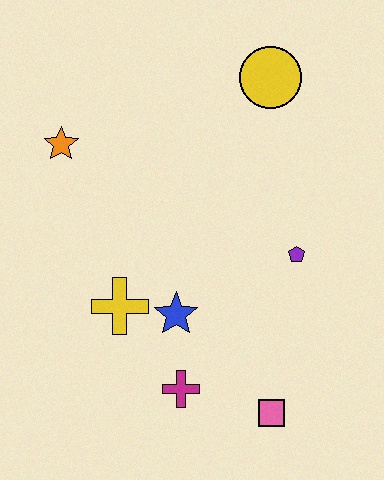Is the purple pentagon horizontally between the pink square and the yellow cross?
No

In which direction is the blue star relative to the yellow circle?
The blue star is below the yellow circle.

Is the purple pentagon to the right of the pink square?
Yes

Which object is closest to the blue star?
The yellow cross is closest to the blue star.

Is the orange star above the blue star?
Yes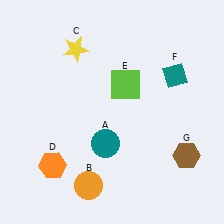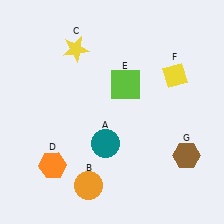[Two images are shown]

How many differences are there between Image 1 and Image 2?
There is 1 difference between the two images.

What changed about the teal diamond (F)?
In Image 1, F is teal. In Image 2, it changed to yellow.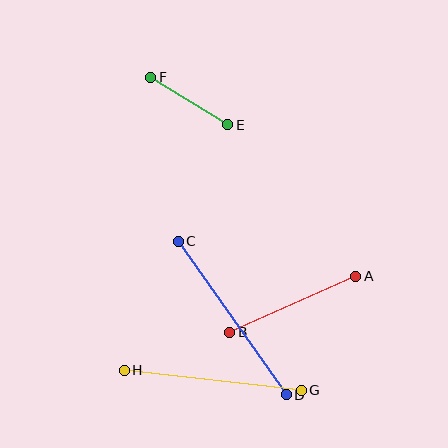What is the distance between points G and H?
The distance is approximately 178 pixels.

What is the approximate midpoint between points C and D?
The midpoint is at approximately (232, 318) pixels.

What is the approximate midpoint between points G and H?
The midpoint is at approximately (213, 380) pixels.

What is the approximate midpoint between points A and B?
The midpoint is at approximately (293, 304) pixels.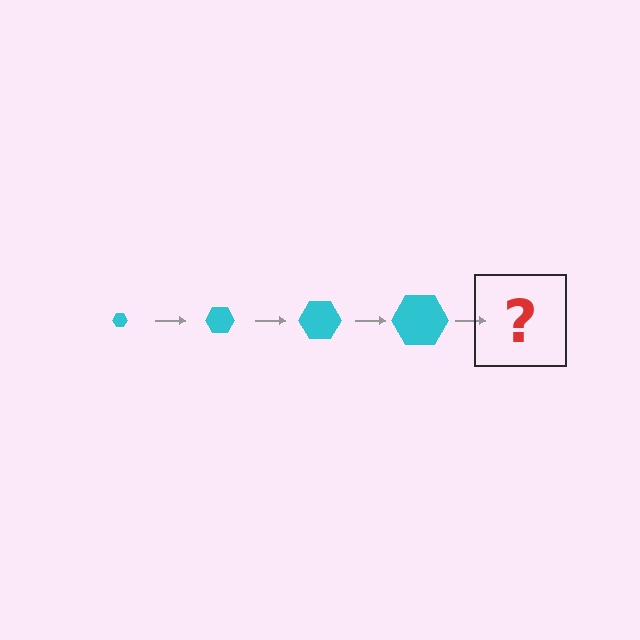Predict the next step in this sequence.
The next step is a cyan hexagon, larger than the previous one.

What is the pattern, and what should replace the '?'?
The pattern is that the hexagon gets progressively larger each step. The '?' should be a cyan hexagon, larger than the previous one.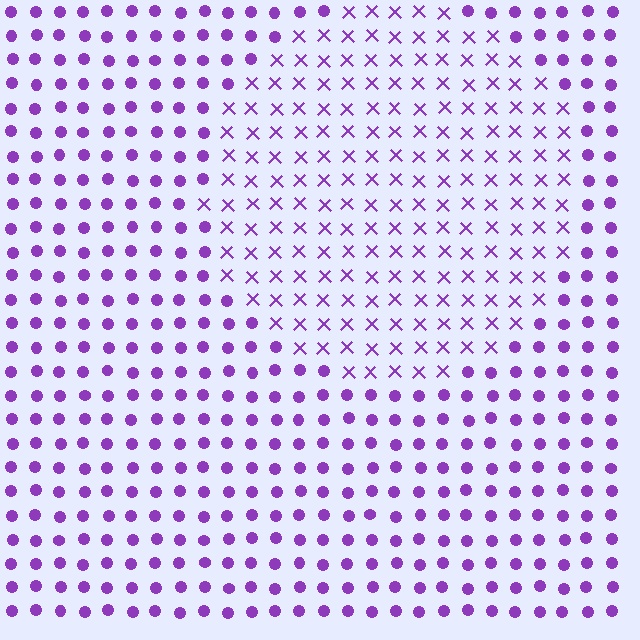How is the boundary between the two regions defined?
The boundary is defined by a change in element shape: X marks inside vs. circles outside. All elements share the same color and spacing.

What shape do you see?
I see a circle.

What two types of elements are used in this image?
The image uses X marks inside the circle region and circles outside it.